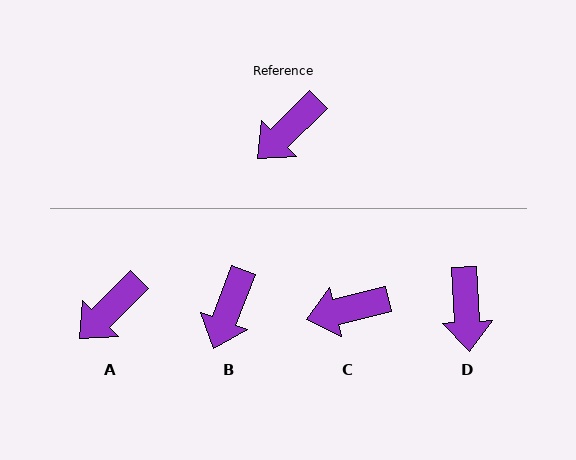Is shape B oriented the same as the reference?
No, it is off by about 25 degrees.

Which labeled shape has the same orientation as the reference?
A.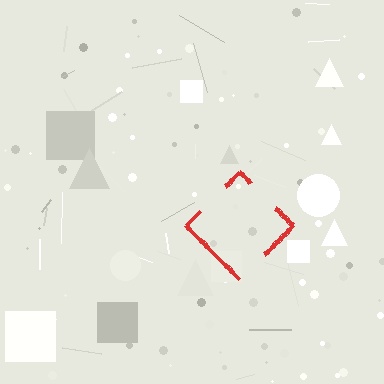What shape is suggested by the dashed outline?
The dashed outline suggests a diamond.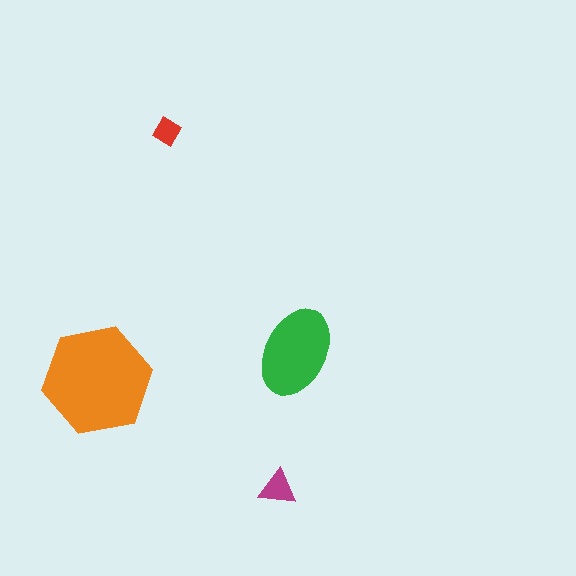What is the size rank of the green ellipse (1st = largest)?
2nd.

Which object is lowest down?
The magenta triangle is bottommost.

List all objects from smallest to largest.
The red diamond, the magenta triangle, the green ellipse, the orange hexagon.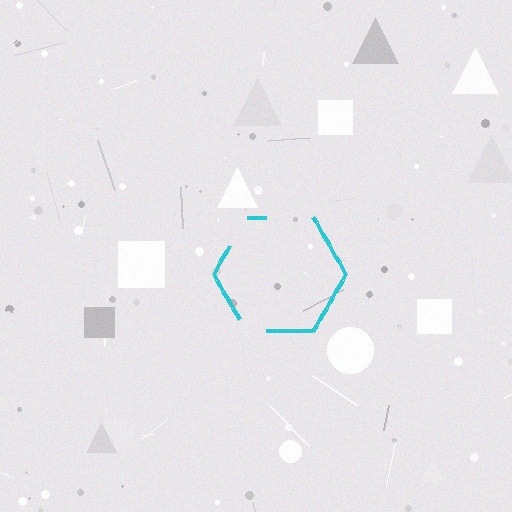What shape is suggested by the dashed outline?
The dashed outline suggests a hexagon.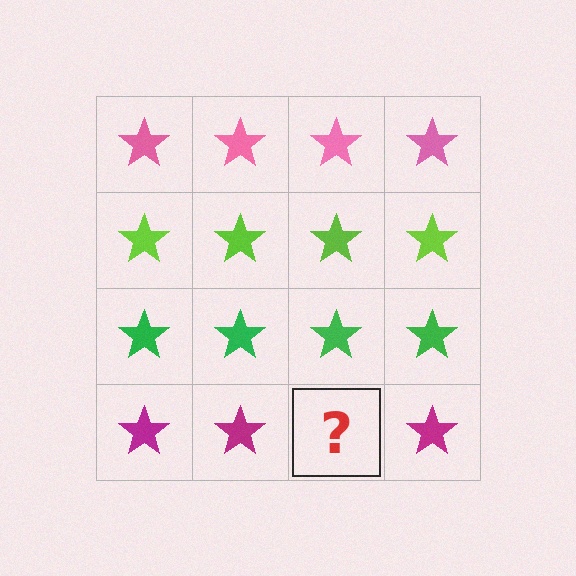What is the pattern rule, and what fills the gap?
The rule is that each row has a consistent color. The gap should be filled with a magenta star.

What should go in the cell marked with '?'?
The missing cell should contain a magenta star.